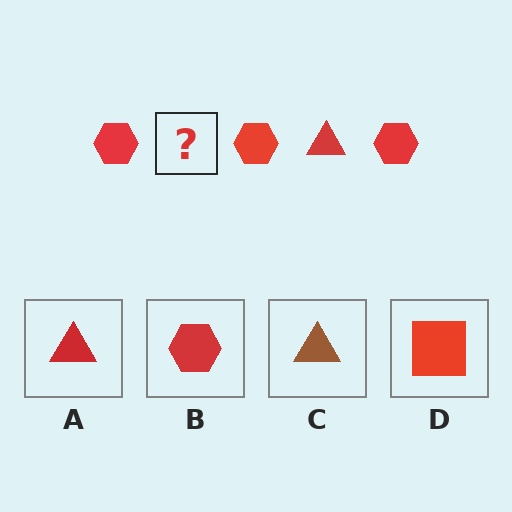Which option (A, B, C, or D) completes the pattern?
A.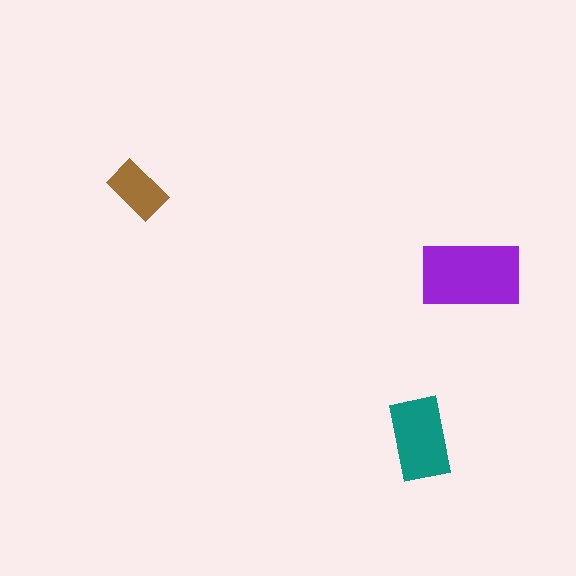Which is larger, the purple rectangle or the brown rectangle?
The purple one.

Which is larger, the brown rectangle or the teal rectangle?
The teal one.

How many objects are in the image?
There are 3 objects in the image.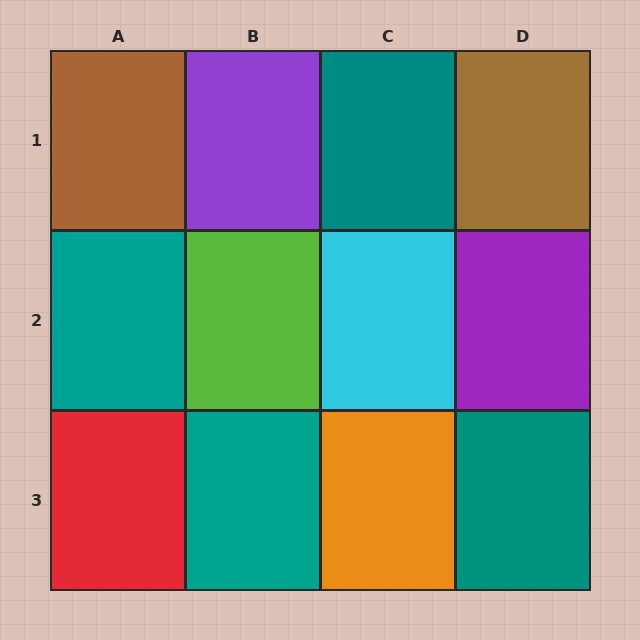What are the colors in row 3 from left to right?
Red, teal, orange, teal.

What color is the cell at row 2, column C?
Cyan.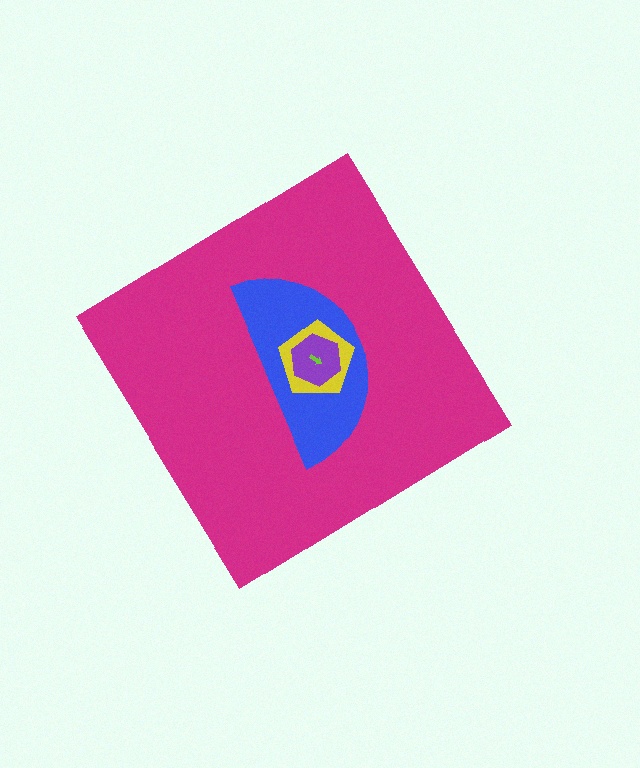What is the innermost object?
The lime arrow.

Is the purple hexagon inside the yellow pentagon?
Yes.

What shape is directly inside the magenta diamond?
The blue semicircle.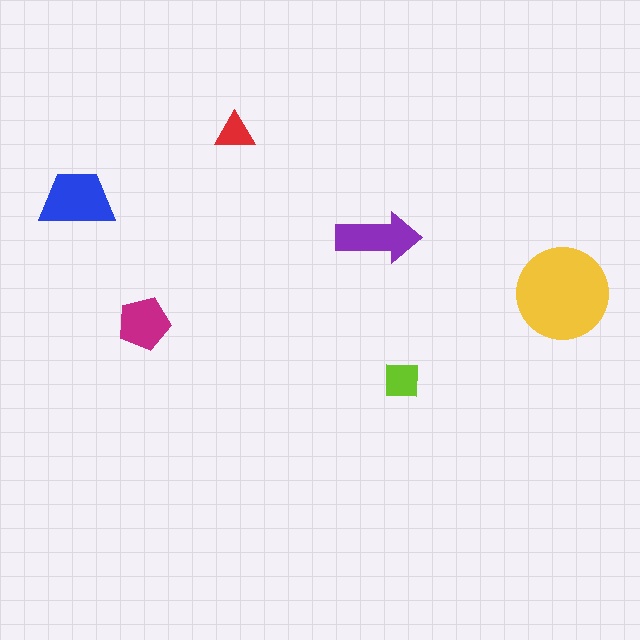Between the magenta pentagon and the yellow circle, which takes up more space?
The yellow circle.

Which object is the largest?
The yellow circle.